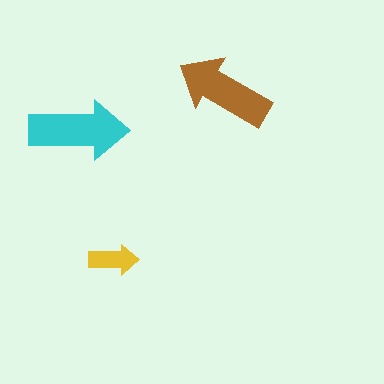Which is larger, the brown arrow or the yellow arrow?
The brown one.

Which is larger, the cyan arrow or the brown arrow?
The cyan one.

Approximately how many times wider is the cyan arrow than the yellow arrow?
About 2 times wider.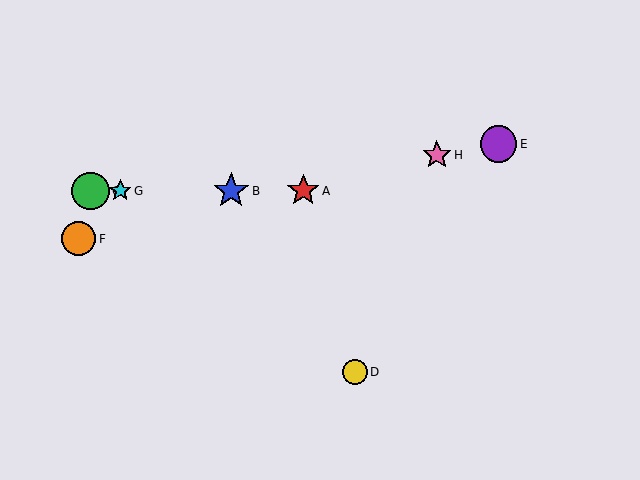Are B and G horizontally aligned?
Yes, both are at y≈191.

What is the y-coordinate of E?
Object E is at y≈144.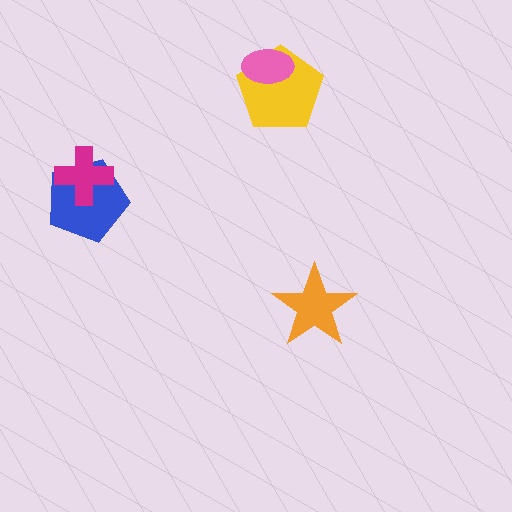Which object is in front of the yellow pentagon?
The pink ellipse is in front of the yellow pentagon.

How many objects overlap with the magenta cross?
1 object overlaps with the magenta cross.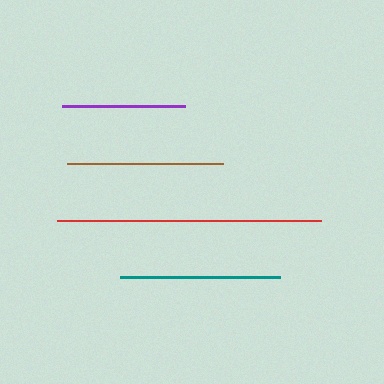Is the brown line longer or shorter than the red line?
The red line is longer than the brown line.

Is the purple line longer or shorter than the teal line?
The teal line is longer than the purple line.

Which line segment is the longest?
The red line is the longest at approximately 264 pixels.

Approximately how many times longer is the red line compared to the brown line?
The red line is approximately 1.7 times the length of the brown line.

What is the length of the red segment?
The red segment is approximately 264 pixels long.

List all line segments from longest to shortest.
From longest to shortest: red, teal, brown, purple.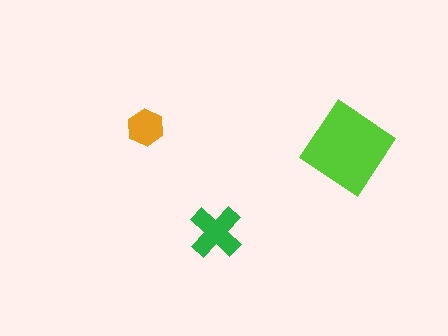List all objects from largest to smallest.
The lime diamond, the green cross, the orange hexagon.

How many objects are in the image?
There are 3 objects in the image.